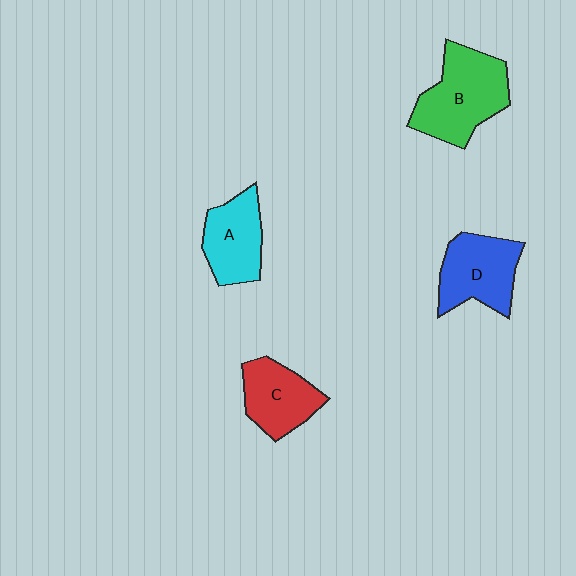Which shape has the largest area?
Shape B (green).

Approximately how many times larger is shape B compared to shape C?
Approximately 1.4 times.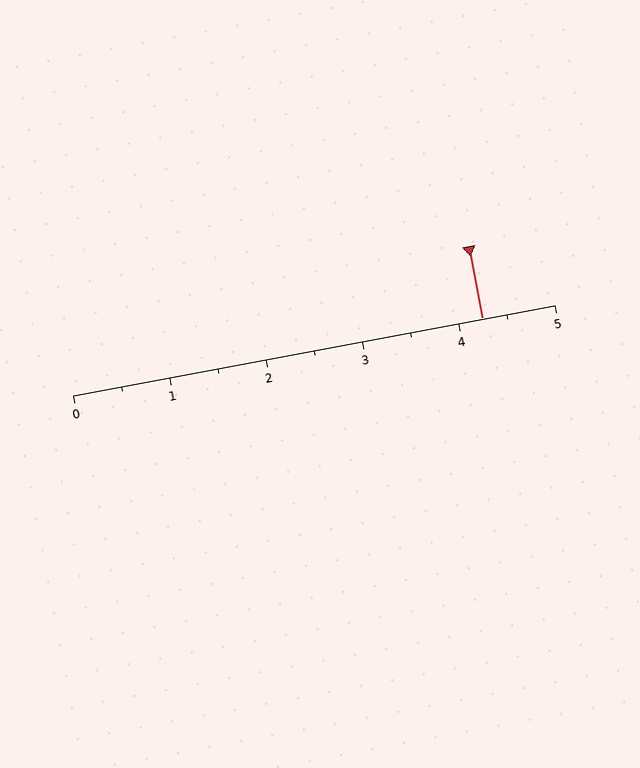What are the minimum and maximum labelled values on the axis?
The axis runs from 0 to 5.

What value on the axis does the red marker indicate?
The marker indicates approximately 4.2.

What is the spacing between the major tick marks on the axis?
The major ticks are spaced 1 apart.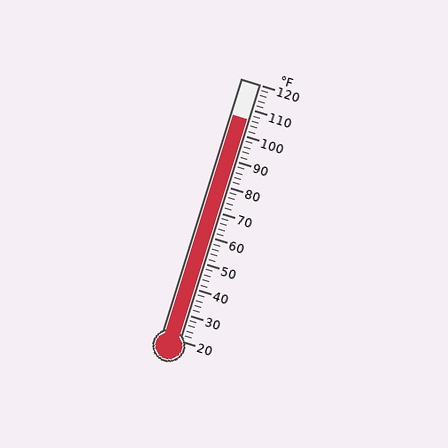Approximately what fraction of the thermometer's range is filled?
The thermometer is filled to approximately 85% of its range.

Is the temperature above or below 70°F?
The temperature is above 70°F.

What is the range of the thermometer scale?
The thermometer scale ranges from 20°F to 120°F.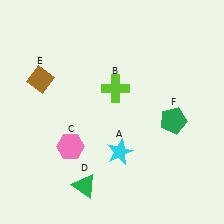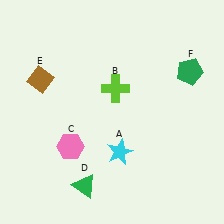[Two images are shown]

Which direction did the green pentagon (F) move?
The green pentagon (F) moved up.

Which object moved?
The green pentagon (F) moved up.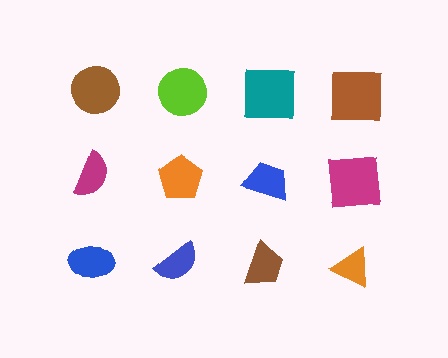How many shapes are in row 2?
4 shapes.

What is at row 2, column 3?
A blue trapezoid.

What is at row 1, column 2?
A lime circle.